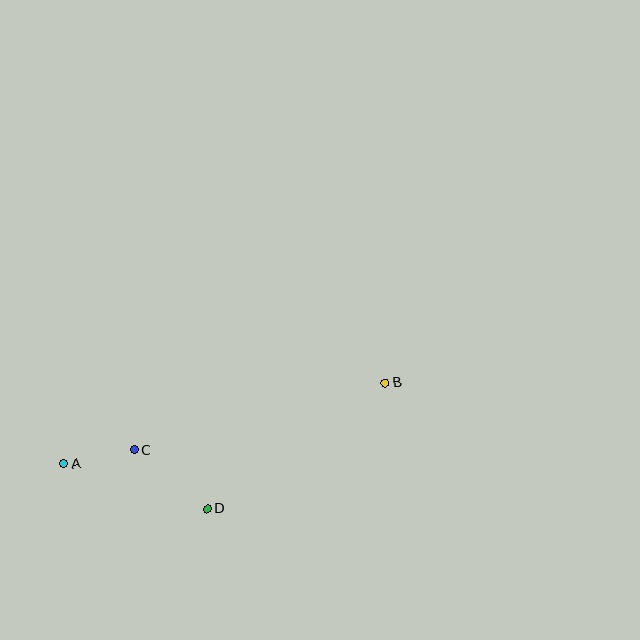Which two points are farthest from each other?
Points A and B are farthest from each other.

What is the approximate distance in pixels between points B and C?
The distance between B and C is approximately 260 pixels.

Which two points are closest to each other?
Points A and C are closest to each other.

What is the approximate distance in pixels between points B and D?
The distance between B and D is approximately 218 pixels.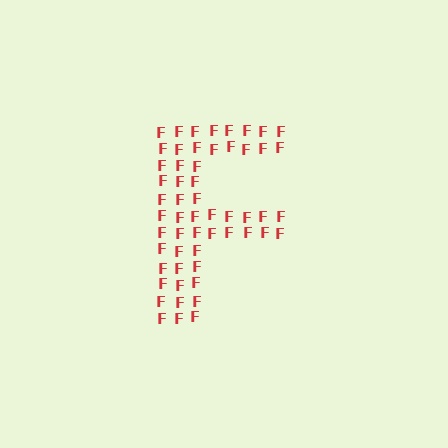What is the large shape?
The large shape is the letter F.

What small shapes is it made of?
It is made of small letter F's.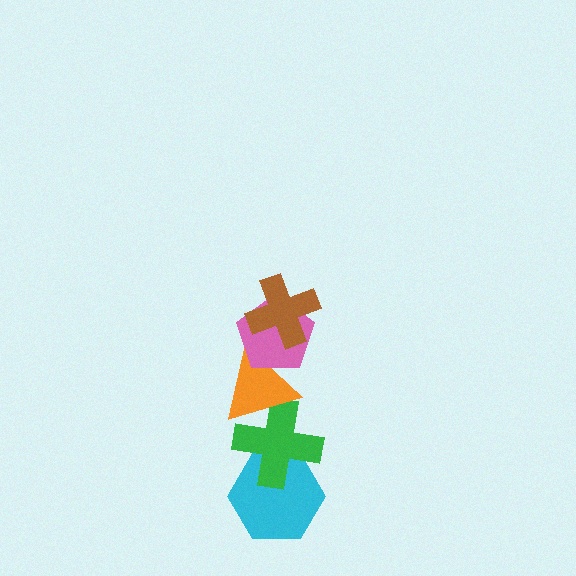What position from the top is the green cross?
The green cross is 4th from the top.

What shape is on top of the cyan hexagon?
The green cross is on top of the cyan hexagon.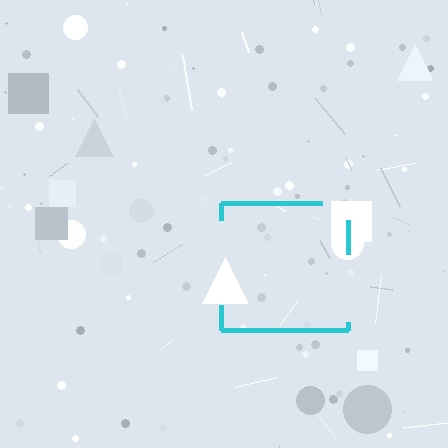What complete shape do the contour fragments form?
The contour fragments form a square.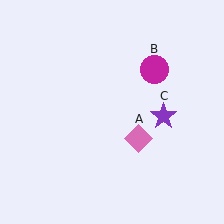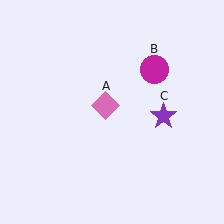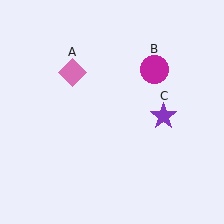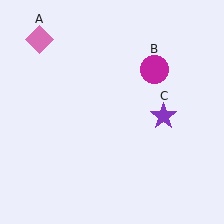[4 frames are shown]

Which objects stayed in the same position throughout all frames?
Magenta circle (object B) and purple star (object C) remained stationary.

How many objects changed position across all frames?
1 object changed position: pink diamond (object A).